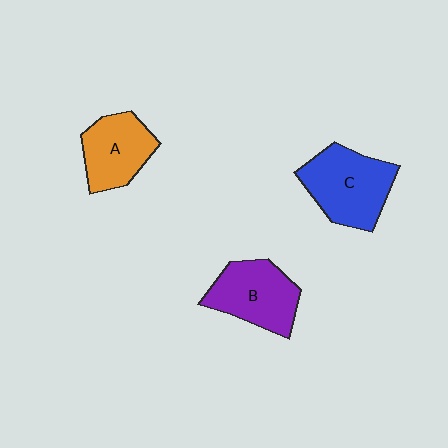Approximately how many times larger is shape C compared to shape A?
Approximately 1.3 times.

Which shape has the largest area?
Shape C (blue).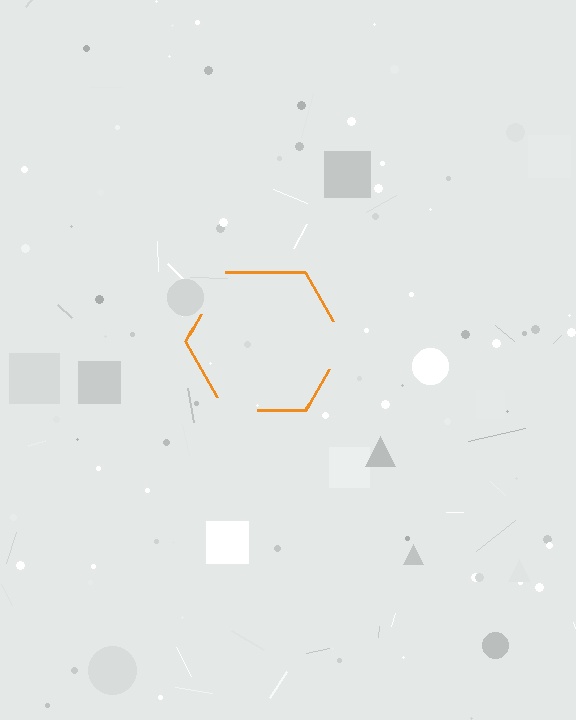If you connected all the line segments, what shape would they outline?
They would outline a hexagon.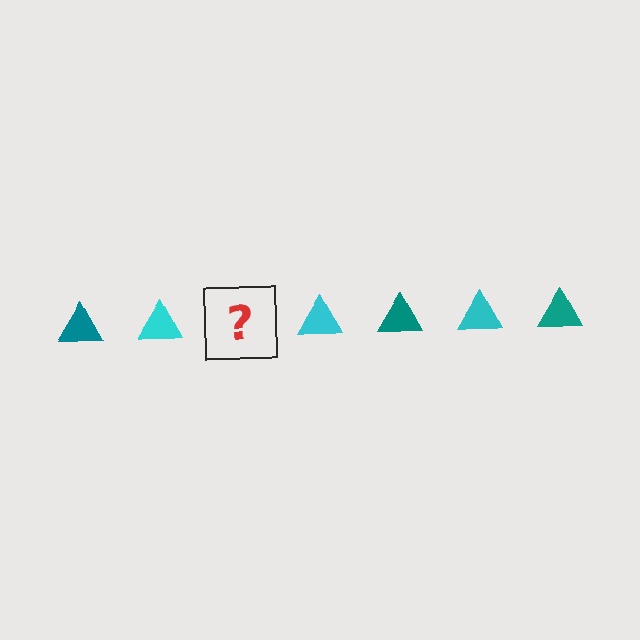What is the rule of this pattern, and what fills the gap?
The rule is that the pattern cycles through teal, cyan triangles. The gap should be filled with a teal triangle.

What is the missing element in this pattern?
The missing element is a teal triangle.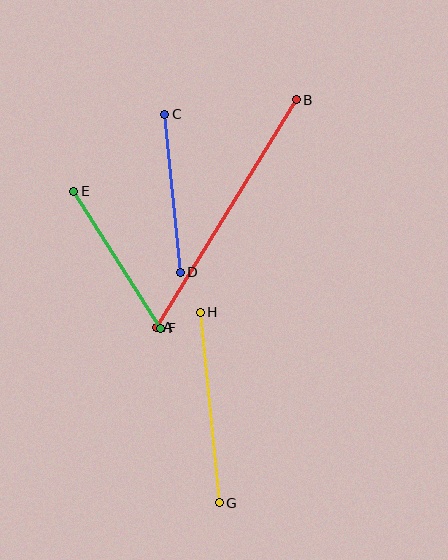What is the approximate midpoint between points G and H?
The midpoint is at approximately (210, 408) pixels.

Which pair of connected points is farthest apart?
Points A and B are farthest apart.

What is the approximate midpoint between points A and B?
The midpoint is at approximately (226, 213) pixels.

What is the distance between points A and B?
The distance is approximately 267 pixels.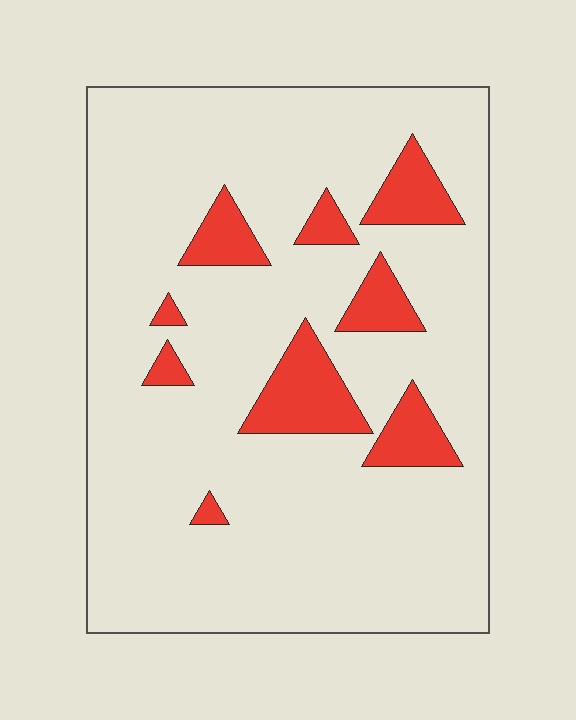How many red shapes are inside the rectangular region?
9.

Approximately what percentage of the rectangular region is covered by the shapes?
Approximately 15%.